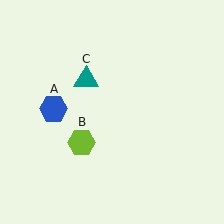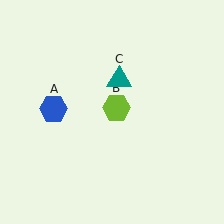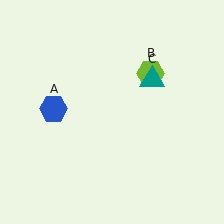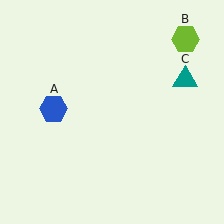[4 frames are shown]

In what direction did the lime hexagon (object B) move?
The lime hexagon (object B) moved up and to the right.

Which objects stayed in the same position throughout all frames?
Blue hexagon (object A) remained stationary.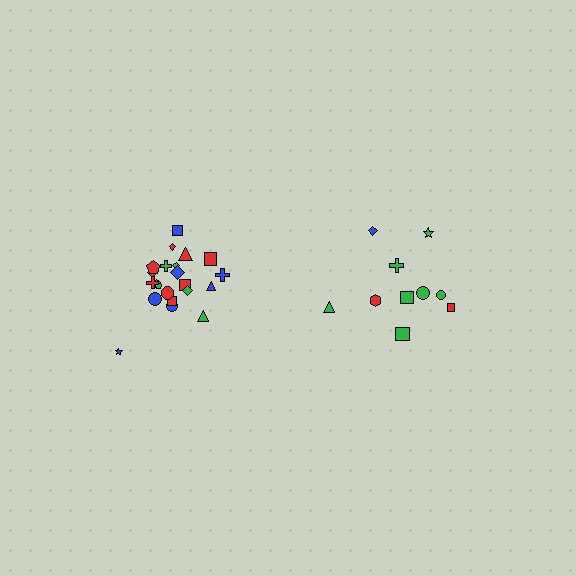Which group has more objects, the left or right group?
The left group.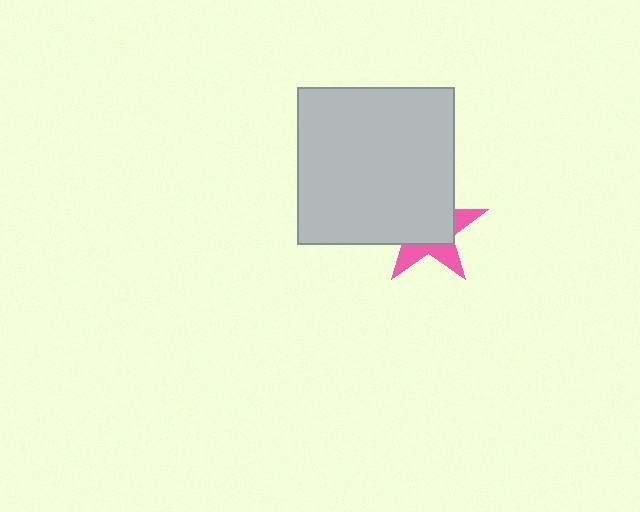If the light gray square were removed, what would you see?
You would see the complete pink star.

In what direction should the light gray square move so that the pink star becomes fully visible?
The light gray square should move toward the upper-left. That is the shortest direction to clear the overlap and leave the pink star fully visible.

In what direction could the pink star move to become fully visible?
The pink star could move toward the lower-right. That would shift it out from behind the light gray square entirely.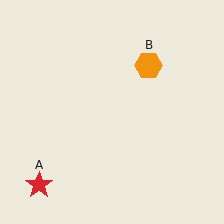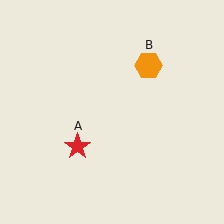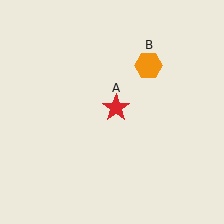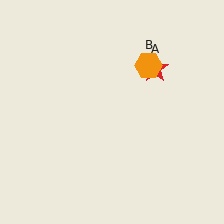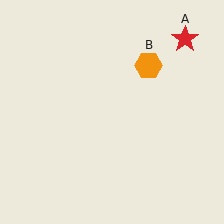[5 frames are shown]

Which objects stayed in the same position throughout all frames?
Orange hexagon (object B) remained stationary.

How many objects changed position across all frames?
1 object changed position: red star (object A).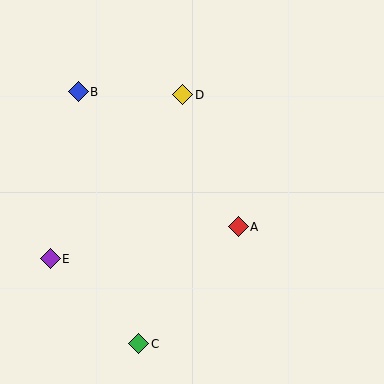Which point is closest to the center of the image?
Point A at (238, 227) is closest to the center.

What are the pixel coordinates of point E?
Point E is at (50, 259).